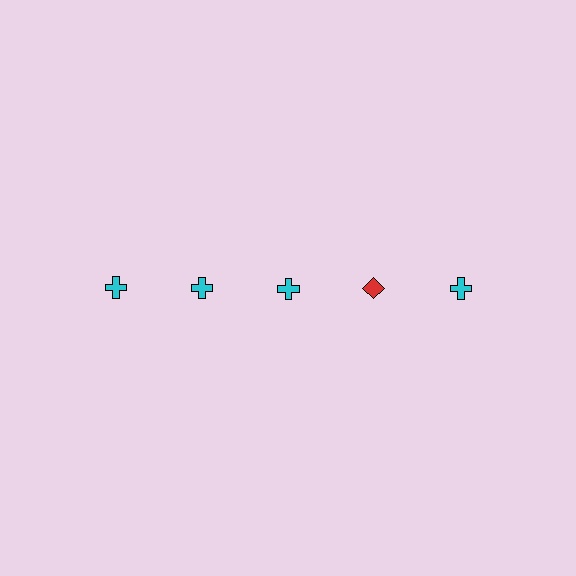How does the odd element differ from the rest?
It differs in both color (red instead of cyan) and shape (diamond instead of cross).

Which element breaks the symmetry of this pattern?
The red diamond in the top row, second from right column breaks the symmetry. All other shapes are cyan crosses.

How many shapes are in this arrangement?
There are 5 shapes arranged in a grid pattern.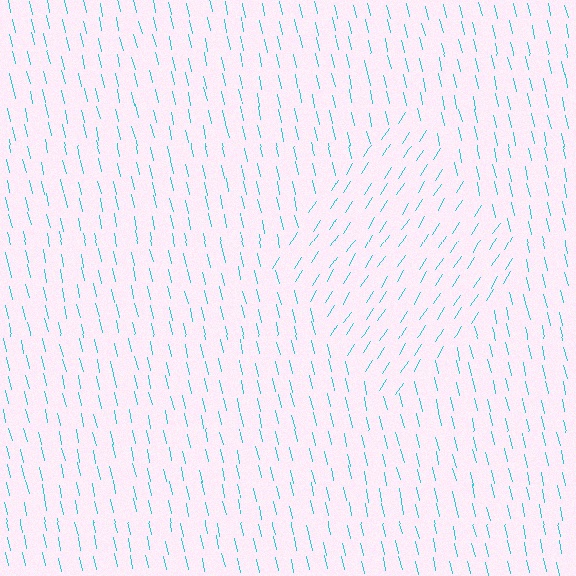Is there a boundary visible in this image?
Yes, there is a texture boundary formed by a change in line orientation.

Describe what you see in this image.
The image is filled with small cyan line segments. A diamond region in the image has lines oriented differently from the surrounding lines, creating a visible texture boundary.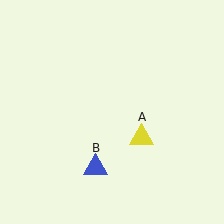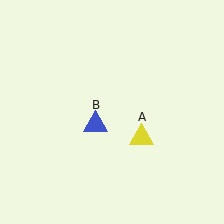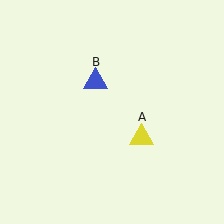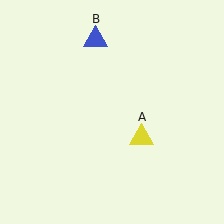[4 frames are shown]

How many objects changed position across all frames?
1 object changed position: blue triangle (object B).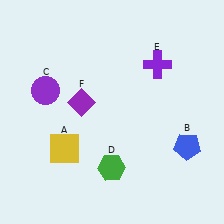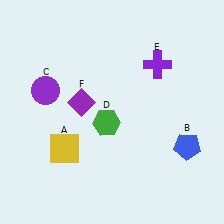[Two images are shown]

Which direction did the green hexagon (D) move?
The green hexagon (D) moved up.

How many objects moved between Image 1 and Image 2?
1 object moved between the two images.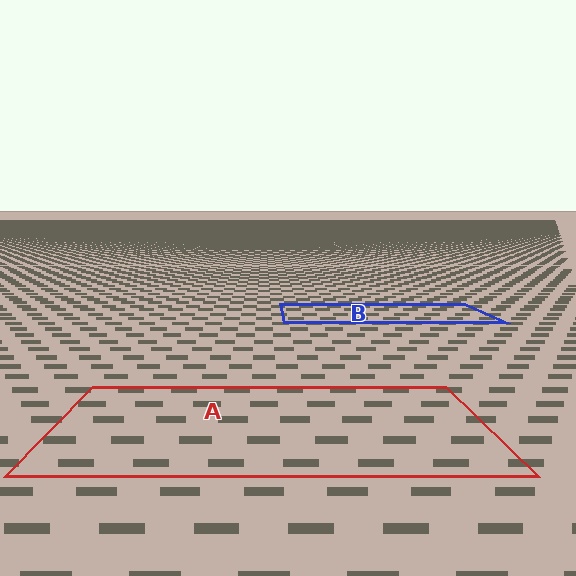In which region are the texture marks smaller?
The texture marks are smaller in region B, because it is farther away.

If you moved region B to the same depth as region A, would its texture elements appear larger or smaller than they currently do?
They would appear larger. At a closer depth, the same texture elements are projected at a bigger on-screen size.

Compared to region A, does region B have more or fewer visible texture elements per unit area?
Region B has more texture elements per unit area — they are packed more densely because it is farther away.